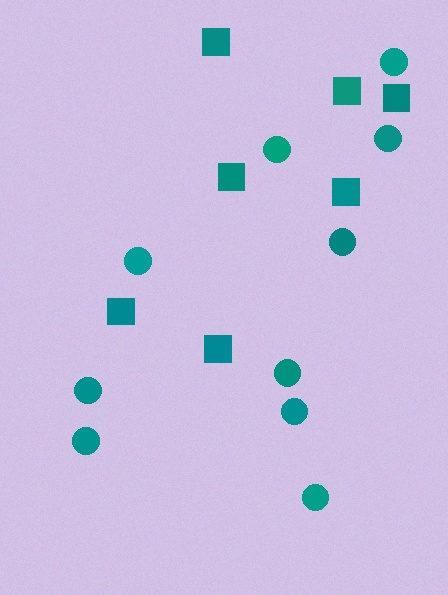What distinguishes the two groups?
There are 2 groups: one group of squares (7) and one group of circles (10).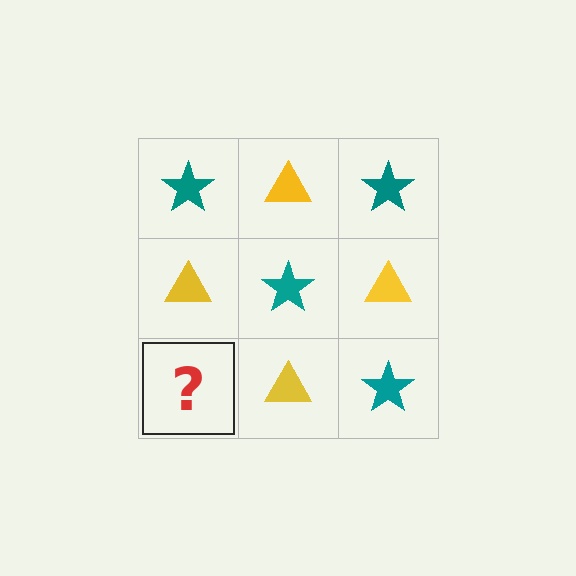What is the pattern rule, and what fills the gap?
The rule is that it alternates teal star and yellow triangle in a checkerboard pattern. The gap should be filled with a teal star.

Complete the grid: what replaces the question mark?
The question mark should be replaced with a teal star.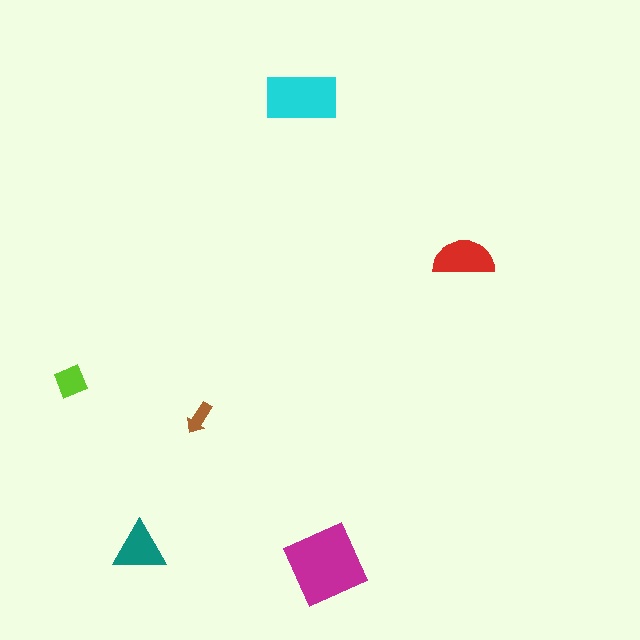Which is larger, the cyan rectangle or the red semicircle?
The cyan rectangle.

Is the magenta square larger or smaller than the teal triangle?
Larger.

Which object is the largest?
The magenta square.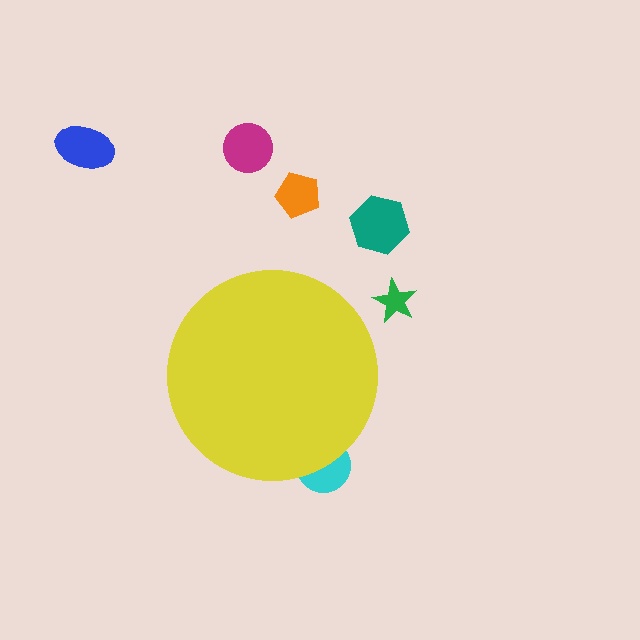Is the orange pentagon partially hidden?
No, the orange pentagon is fully visible.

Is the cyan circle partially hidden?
Yes, the cyan circle is partially hidden behind the yellow circle.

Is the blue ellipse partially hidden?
No, the blue ellipse is fully visible.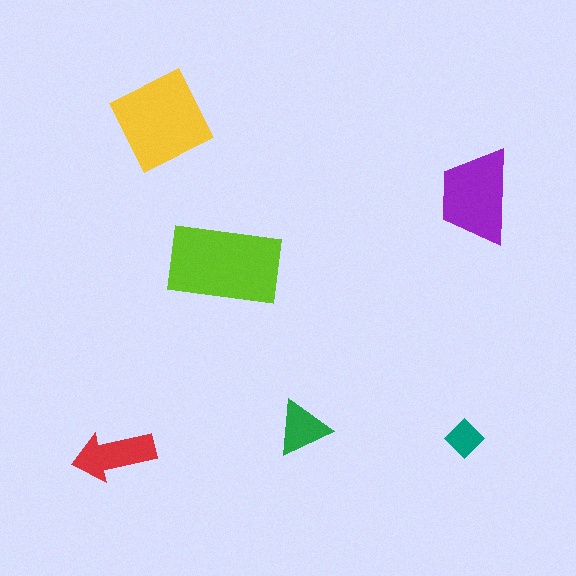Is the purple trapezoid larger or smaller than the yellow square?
Smaller.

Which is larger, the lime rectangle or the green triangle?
The lime rectangle.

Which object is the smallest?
The teal diamond.